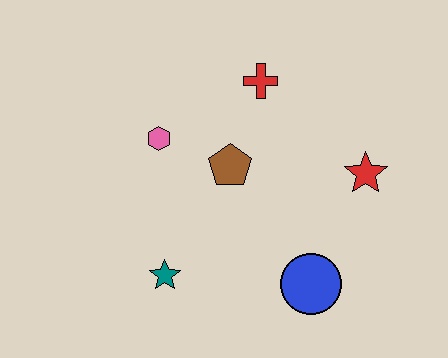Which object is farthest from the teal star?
The red star is farthest from the teal star.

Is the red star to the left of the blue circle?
No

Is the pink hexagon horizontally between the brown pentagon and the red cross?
No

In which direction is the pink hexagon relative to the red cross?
The pink hexagon is to the left of the red cross.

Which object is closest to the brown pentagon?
The pink hexagon is closest to the brown pentagon.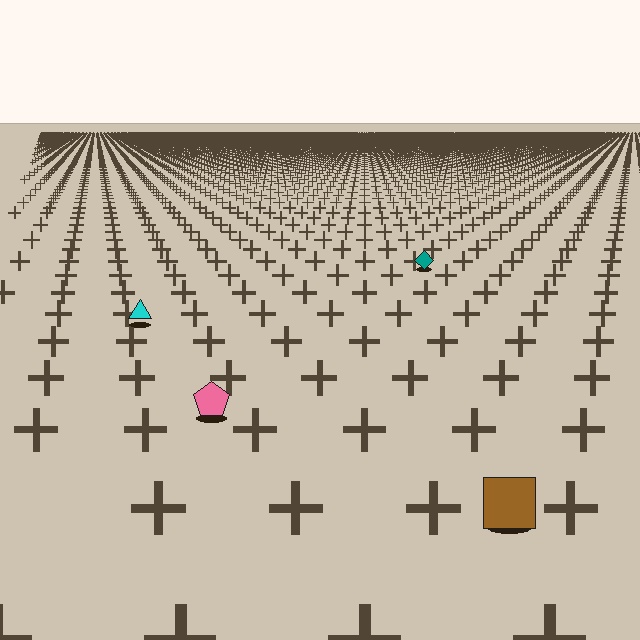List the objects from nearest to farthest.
From nearest to farthest: the brown square, the pink pentagon, the cyan triangle, the teal diamond.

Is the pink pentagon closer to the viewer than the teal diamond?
Yes. The pink pentagon is closer — you can tell from the texture gradient: the ground texture is coarser near it.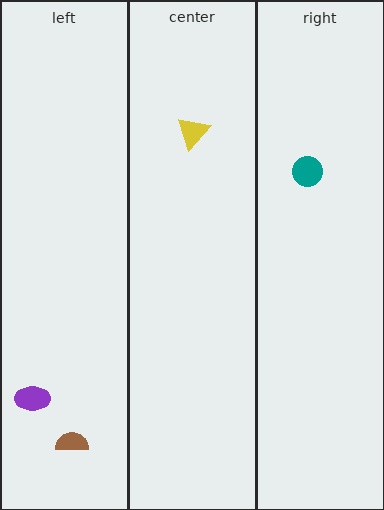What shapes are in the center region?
The yellow triangle.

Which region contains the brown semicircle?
The left region.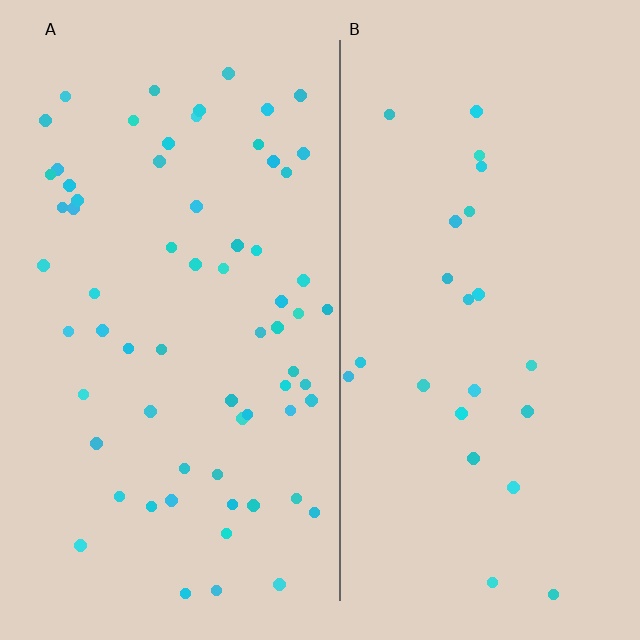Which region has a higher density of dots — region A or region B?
A (the left).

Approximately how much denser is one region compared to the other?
Approximately 2.8× — region A over region B.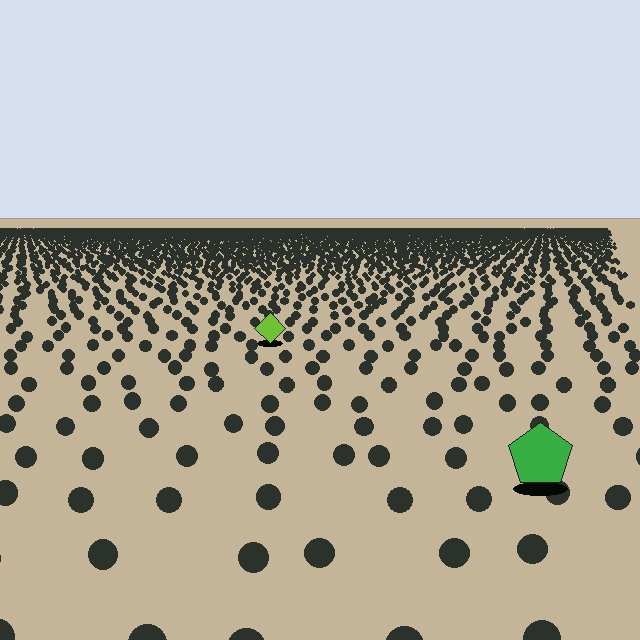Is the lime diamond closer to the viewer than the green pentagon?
No. The green pentagon is closer — you can tell from the texture gradient: the ground texture is coarser near it.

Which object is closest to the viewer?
The green pentagon is closest. The texture marks near it are larger and more spread out.